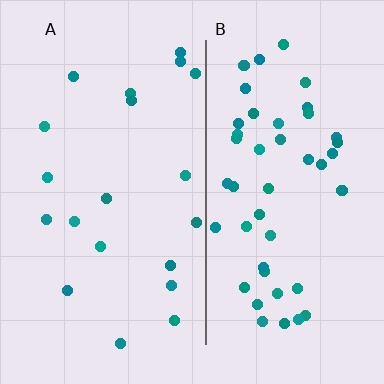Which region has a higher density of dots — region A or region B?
B (the right).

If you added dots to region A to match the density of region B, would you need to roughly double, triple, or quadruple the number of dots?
Approximately double.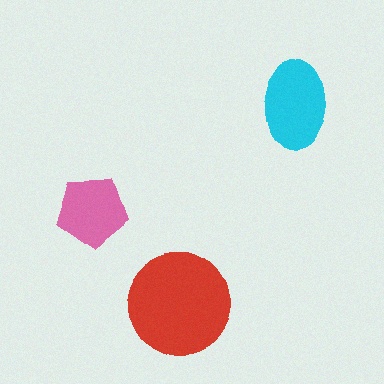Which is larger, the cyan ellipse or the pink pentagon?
The cyan ellipse.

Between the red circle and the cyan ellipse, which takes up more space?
The red circle.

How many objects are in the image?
There are 3 objects in the image.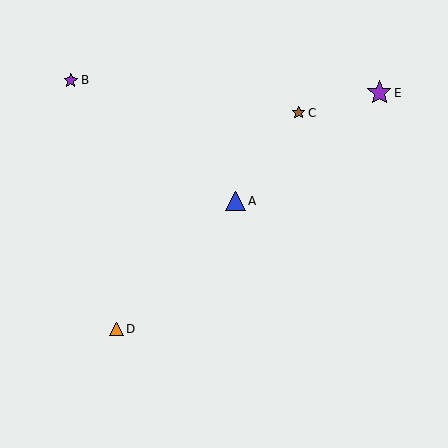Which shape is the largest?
The purple star (labeled E) is the largest.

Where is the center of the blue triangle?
The center of the blue triangle is at (236, 201).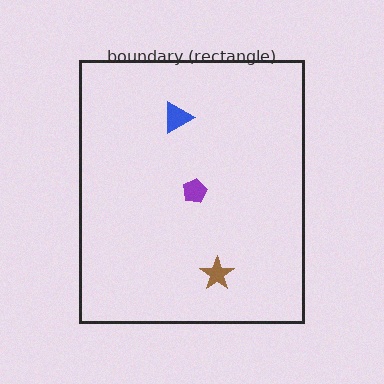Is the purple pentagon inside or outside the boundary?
Inside.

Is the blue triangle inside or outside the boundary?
Inside.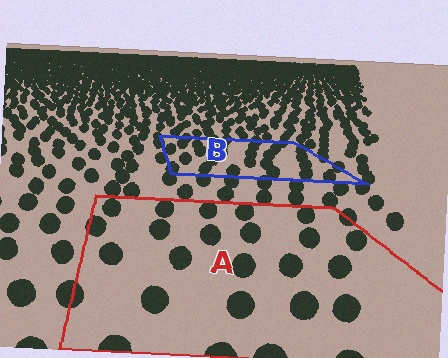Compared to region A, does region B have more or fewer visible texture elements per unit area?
Region B has more texture elements per unit area — they are packed more densely because it is farther away.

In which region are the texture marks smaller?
The texture marks are smaller in region B, because it is farther away.